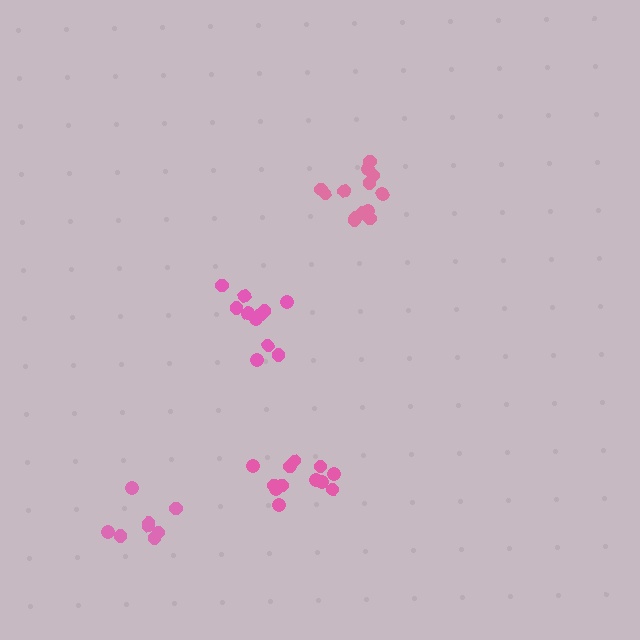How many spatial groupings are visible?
There are 4 spatial groupings.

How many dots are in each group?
Group 1: 13 dots, Group 2: 11 dots, Group 3: 8 dots, Group 4: 12 dots (44 total).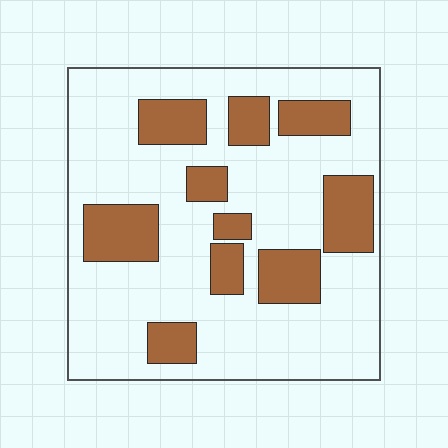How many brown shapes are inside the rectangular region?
10.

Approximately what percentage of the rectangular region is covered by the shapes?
Approximately 25%.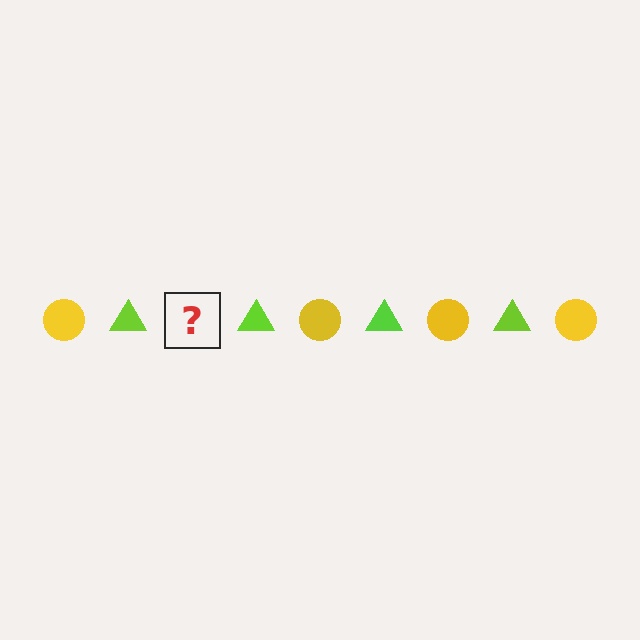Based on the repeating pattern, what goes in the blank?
The blank should be a yellow circle.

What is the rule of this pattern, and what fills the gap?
The rule is that the pattern alternates between yellow circle and lime triangle. The gap should be filled with a yellow circle.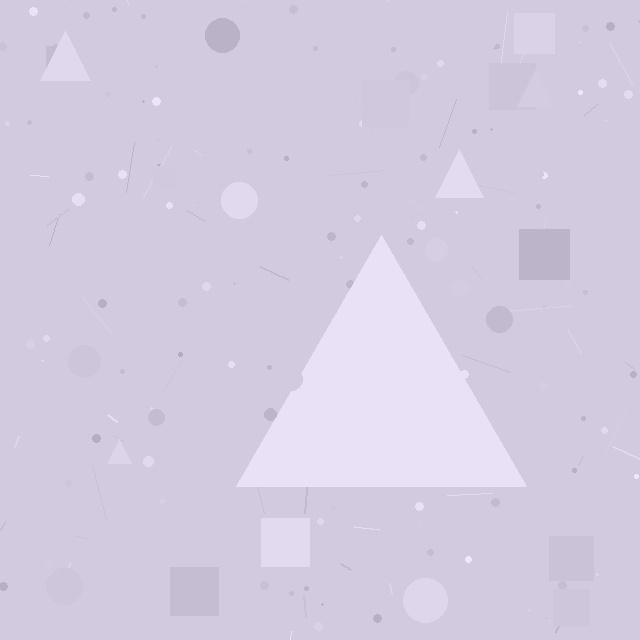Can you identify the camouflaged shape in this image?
The camouflaged shape is a triangle.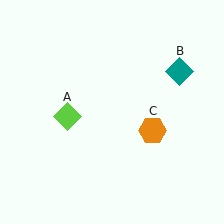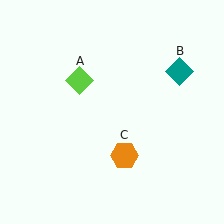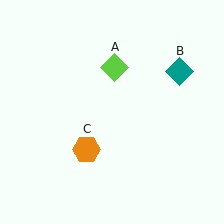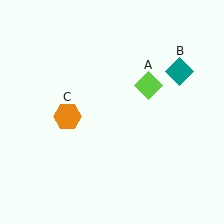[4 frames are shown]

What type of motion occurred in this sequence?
The lime diamond (object A), orange hexagon (object C) rotated clockwise around the center of the scene.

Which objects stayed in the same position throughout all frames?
Teal diamond (object B) remained stationary.